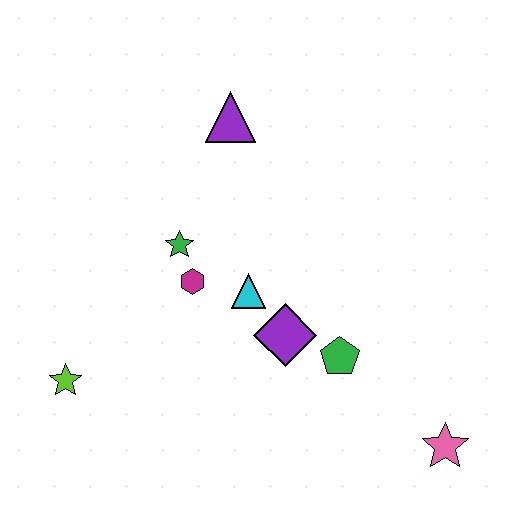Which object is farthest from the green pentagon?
The lime star is farthest from the green pentagon.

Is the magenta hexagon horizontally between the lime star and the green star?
No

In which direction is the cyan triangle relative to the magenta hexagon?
The cyan triangle is to the right of the magenta hexagon.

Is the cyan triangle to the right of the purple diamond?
No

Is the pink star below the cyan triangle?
Yes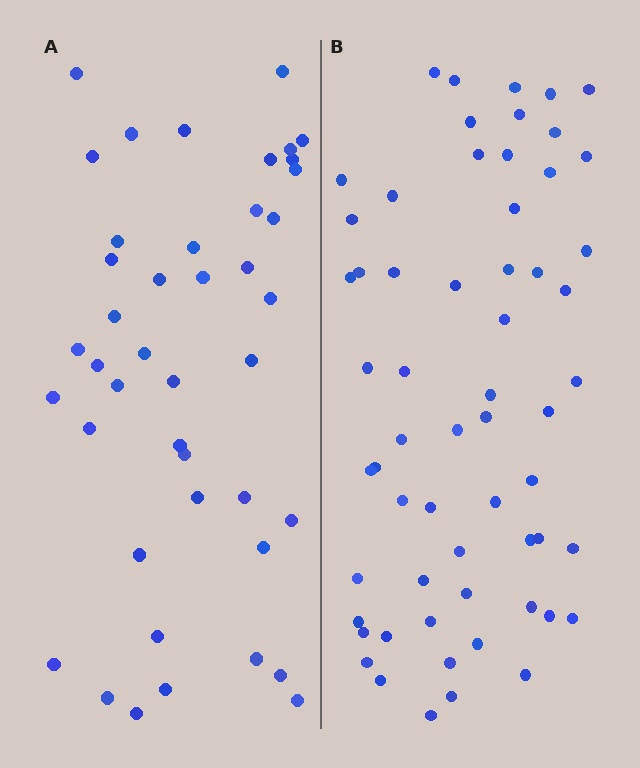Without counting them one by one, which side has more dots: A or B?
Region B (the right region) has more dots.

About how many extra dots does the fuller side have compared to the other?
Region B has approximately 15 more dots than region A.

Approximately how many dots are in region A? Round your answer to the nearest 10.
About 40 dots. (The exact count is 43, which rounds to 40.)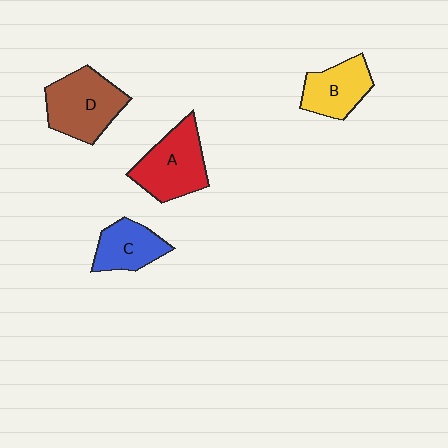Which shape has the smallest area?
Shape C (blue).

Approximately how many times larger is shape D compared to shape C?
Approximately 1.5 times.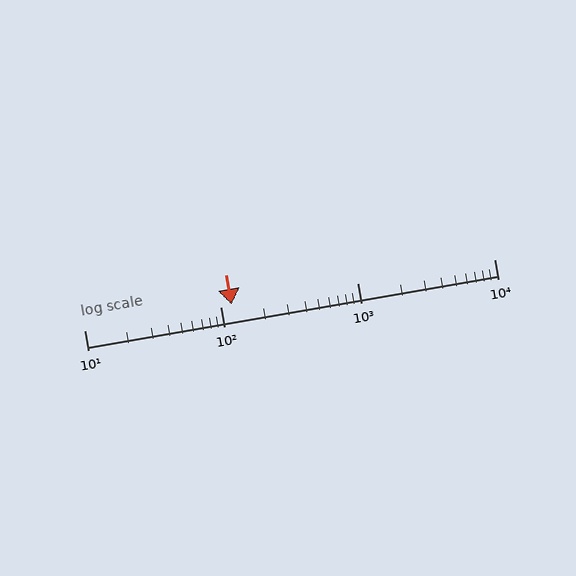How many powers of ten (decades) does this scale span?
The scale spans 3 decades, from 10 to 10000.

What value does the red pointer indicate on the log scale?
The pointer indicates approximately 120.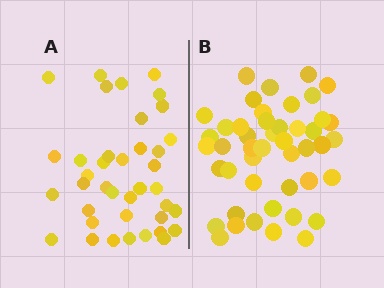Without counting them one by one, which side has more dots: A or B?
Region B (the right region) has more dots.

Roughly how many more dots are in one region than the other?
Region B has roughly 8 or so more dots than region A.